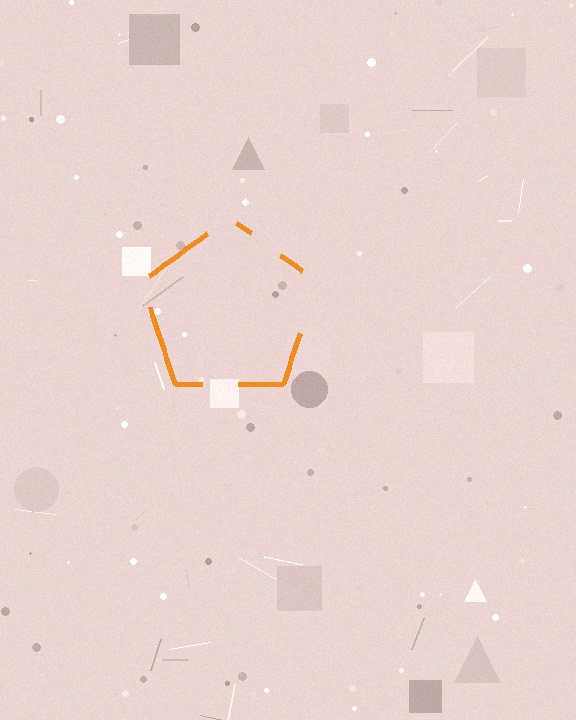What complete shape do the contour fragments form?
The contour fragments form a pentagon.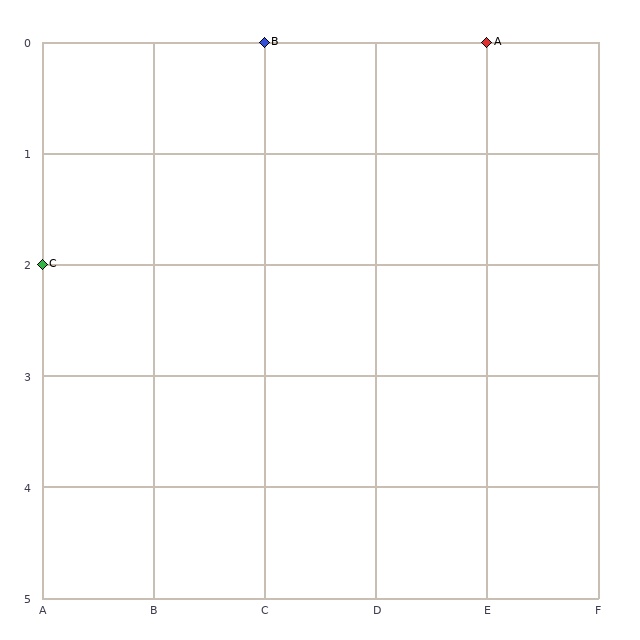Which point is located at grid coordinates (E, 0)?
Point A is at (E, 0).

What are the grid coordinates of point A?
Point A is at grid coordinates (E, 0).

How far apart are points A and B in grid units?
Points A and B are 2 columns apart.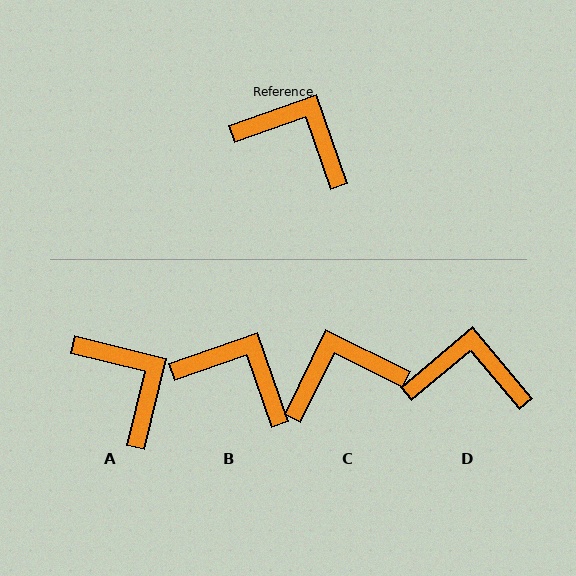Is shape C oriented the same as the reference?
No, it is off by about 45 degrees.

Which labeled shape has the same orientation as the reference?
B.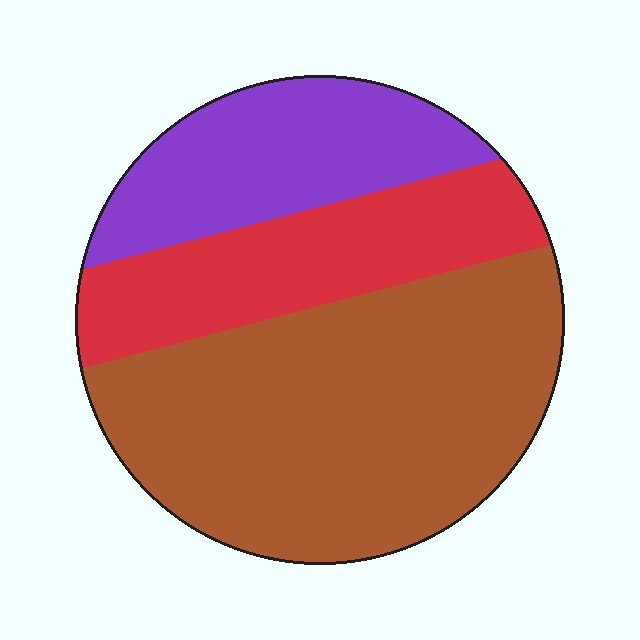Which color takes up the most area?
Brown, at roughly 55%.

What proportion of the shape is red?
Red takes up about one quarter (1/4) of the shape.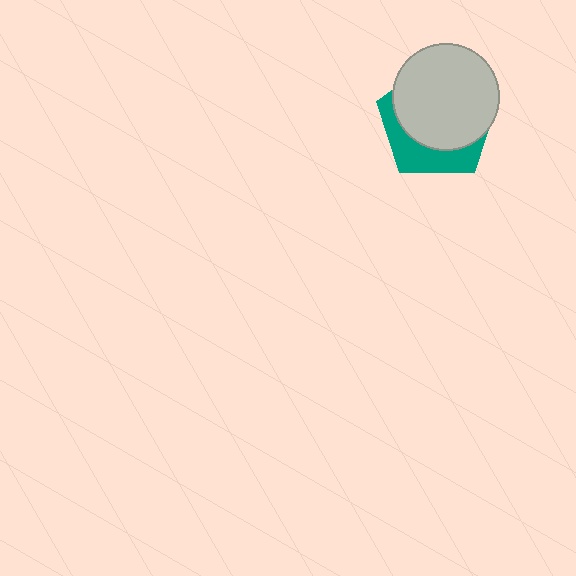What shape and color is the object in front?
The object in front is a light gray circle.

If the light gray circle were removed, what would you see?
You would see the complete teal pentagon.